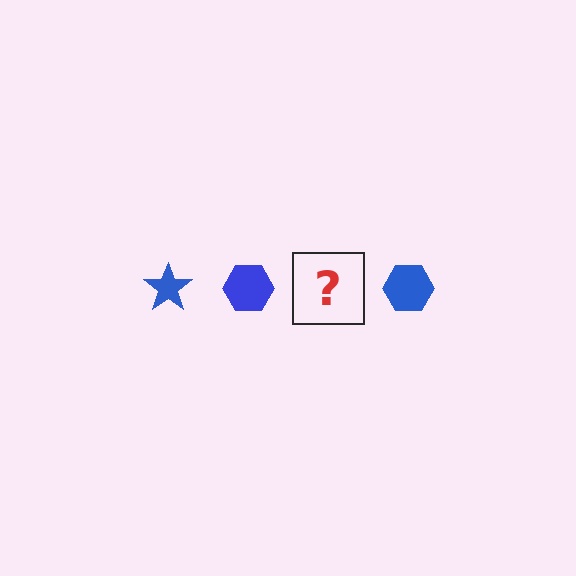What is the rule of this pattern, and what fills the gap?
The rule is that the pattern cycles through star, hexagon shapes in blue. The gap should be filled with a blue star.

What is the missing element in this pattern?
The missing element is a blue star.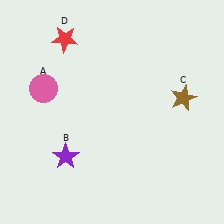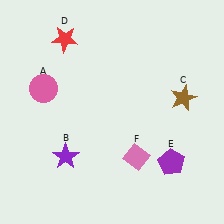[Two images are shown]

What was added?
A purple pentagon (E), a pink diamond (F) were added in Image 2.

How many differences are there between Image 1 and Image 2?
There are 2 differences between the two images.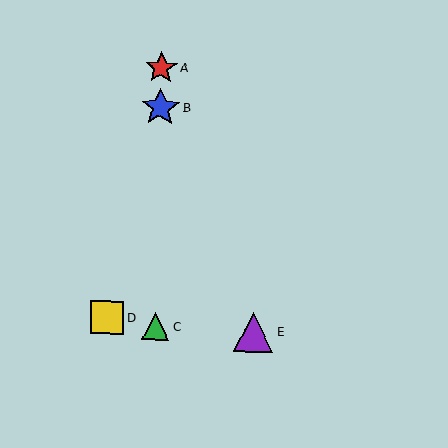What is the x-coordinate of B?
Object B is at x≈160.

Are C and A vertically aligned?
Yes, both are at x≈156.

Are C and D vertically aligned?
No, C is at x≈156 and D is at x≈107.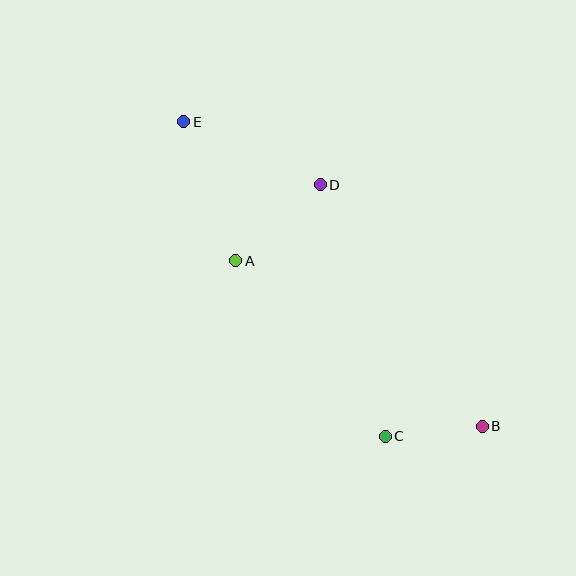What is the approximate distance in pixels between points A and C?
The distance between A and C is approximately 231 pixels.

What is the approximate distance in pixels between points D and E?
The distance between D and E is approximately 150 pixels.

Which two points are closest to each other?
Points B and C are closest to each other.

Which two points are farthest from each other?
Points B and E are farthest from each other.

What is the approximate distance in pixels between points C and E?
The distance between C and E is approximately 374 pixels.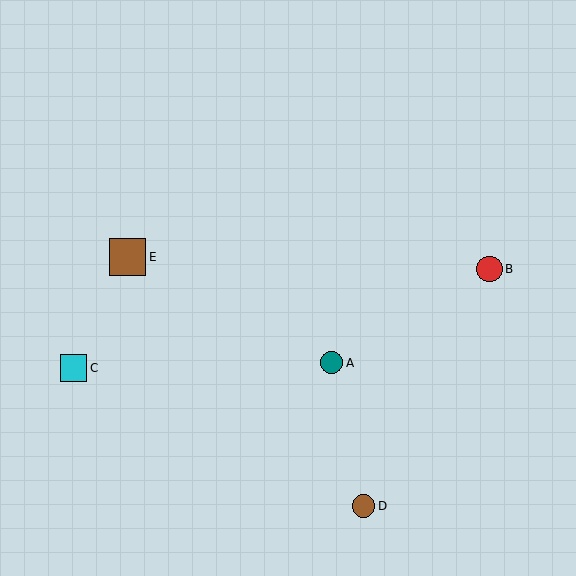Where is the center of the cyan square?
The center of the cyan square is at (74, 368).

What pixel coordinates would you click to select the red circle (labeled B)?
Click at (490, 269) to select the red circle B.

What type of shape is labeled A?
Shape A is a teal circle.